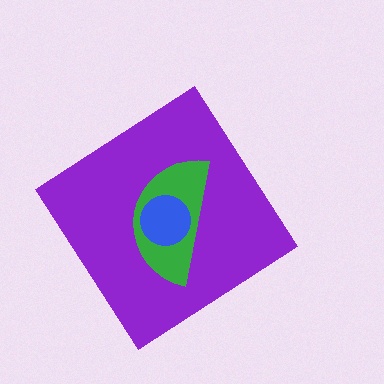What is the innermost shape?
The blue circle.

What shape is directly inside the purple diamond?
The green semicircle.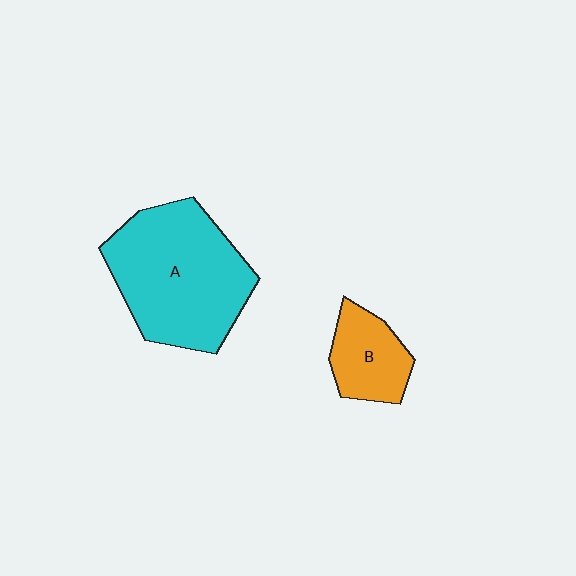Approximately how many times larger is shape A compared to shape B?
Approximately 2.6 times.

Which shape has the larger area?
Shape A (cyan).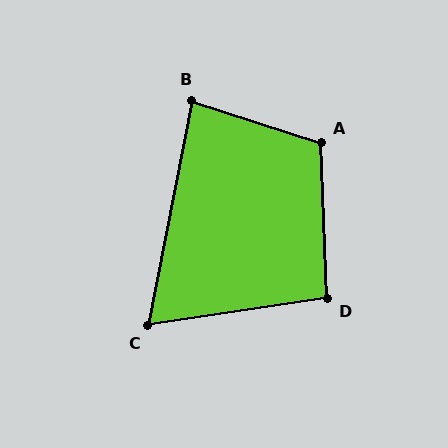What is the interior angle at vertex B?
Approximately 83 degrees (acute).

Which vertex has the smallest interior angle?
C, at approximately 70 degrees.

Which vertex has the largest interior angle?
A, at approximately 110 degrees.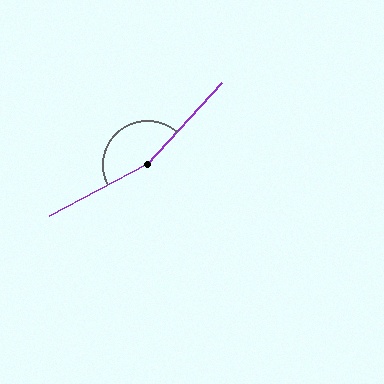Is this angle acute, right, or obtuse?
It is obtuse.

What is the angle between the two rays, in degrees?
Approximately 160 degrees.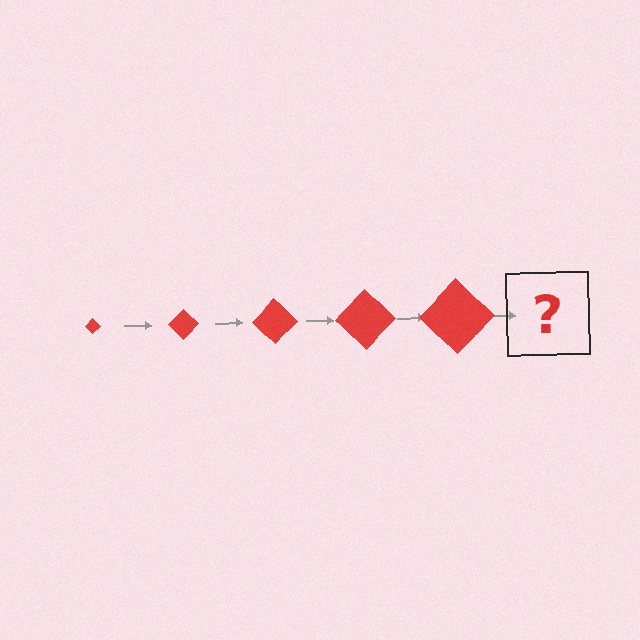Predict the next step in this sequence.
The next step is a red diamond, larger than the previous one.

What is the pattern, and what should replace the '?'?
The pattern is that the diamond gets progressively larger each step. The '?' should be a red diamond, larger than the previous one.